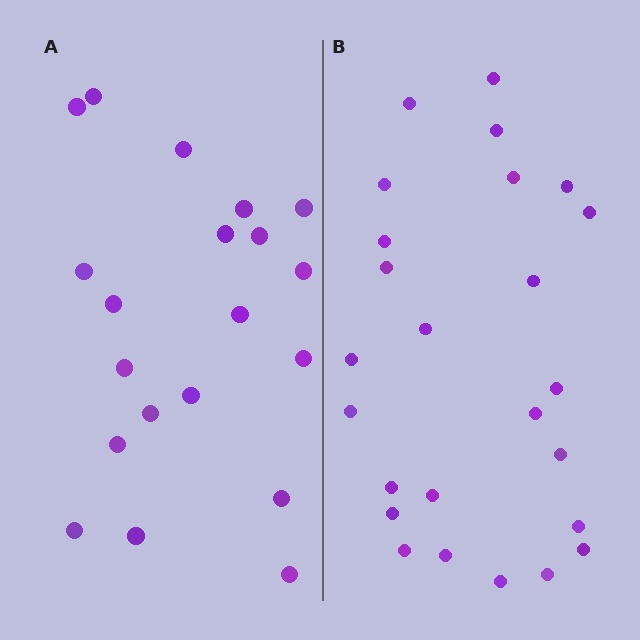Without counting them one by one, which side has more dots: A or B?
Region B (the right region) has more dots.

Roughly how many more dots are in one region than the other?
Region B has about 5 more dots than region A.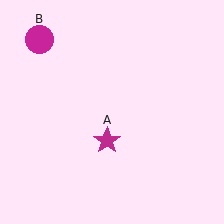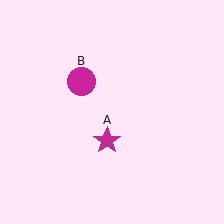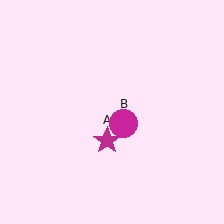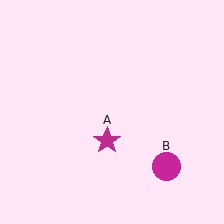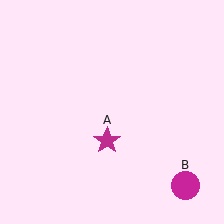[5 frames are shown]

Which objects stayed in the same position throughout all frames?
Magenta star (object A) remained stationary.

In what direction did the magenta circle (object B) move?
The magenta circle (object B) moved down and to the right.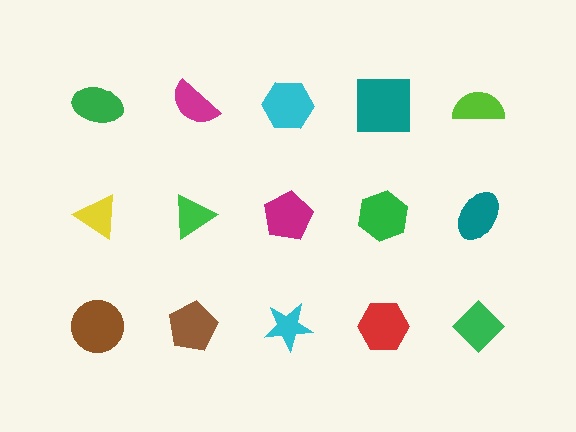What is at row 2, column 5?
A teal ellipse.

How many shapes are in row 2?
5 shapes.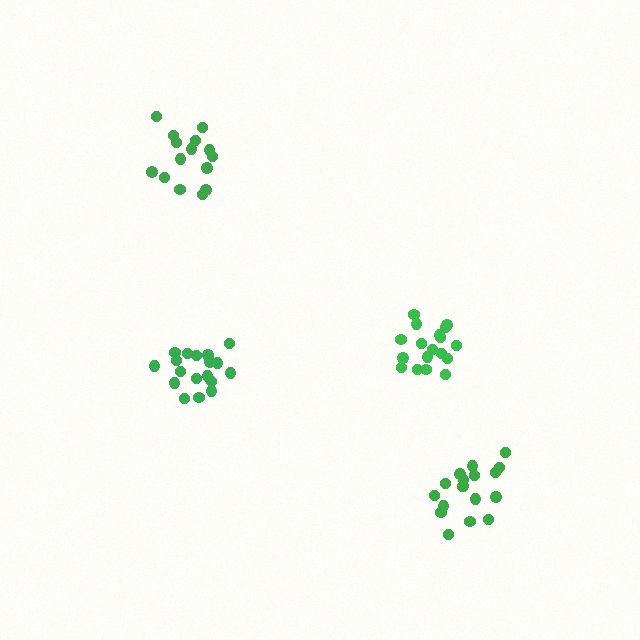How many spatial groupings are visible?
There are 4 spatial groupings.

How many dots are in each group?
Group 1: 18 dots, Group 2: 18 dots, Group 3: 18 dots, Group 4: 15 dots (69 total).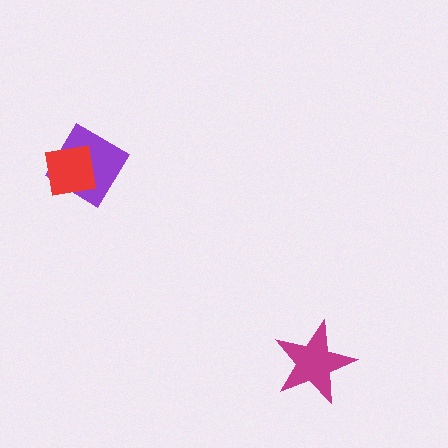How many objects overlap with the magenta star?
0 objects overlap with the magenta star.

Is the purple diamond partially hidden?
Yes, it is partially covered by another shape.